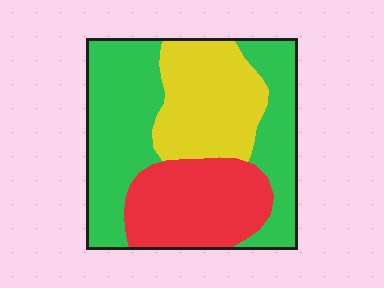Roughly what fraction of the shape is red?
Red takes up about one quarter (1/4) of the shape.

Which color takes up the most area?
Green, at roughly 45%.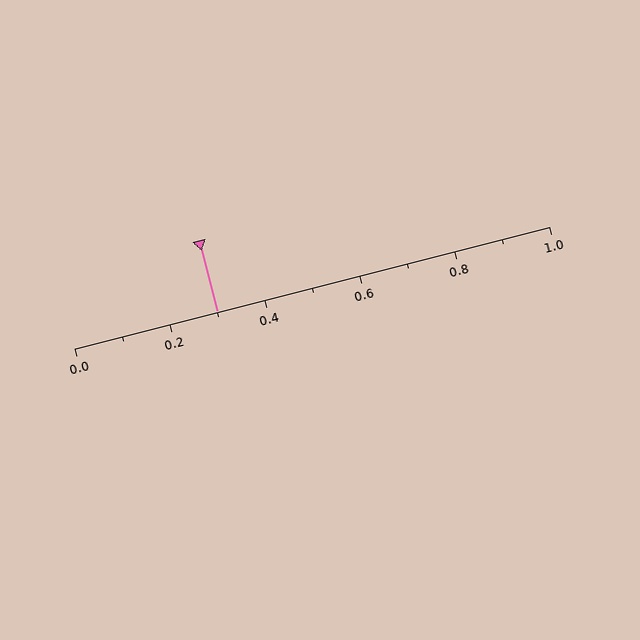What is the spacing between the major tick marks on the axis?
The major ticks are spaced 0.2 apart.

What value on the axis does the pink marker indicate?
The marker indicates approximately 0.3.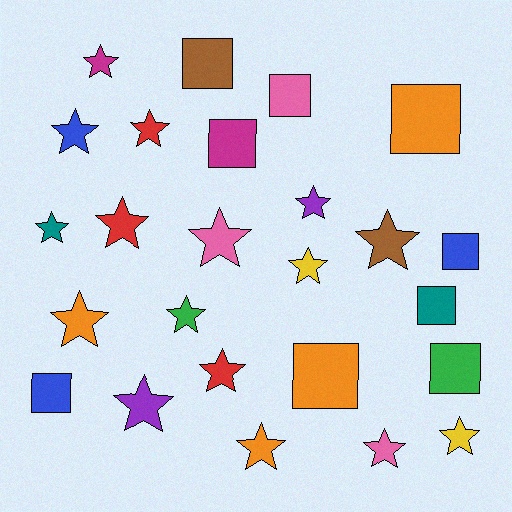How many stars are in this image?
There are 16 stars.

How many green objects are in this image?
There are 2 green objects.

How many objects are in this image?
There are 25 objects.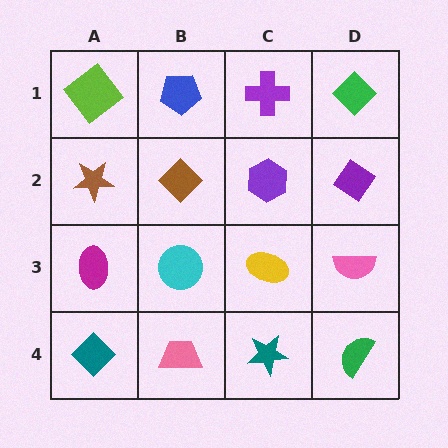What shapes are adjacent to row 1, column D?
A purple diamond (row 2, column D), a purple cross (row 1, column C).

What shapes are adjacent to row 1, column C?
A purple hexagon (row 2, column C), a blue pentagon (row 1, column B), a green diamond (row 1, column D).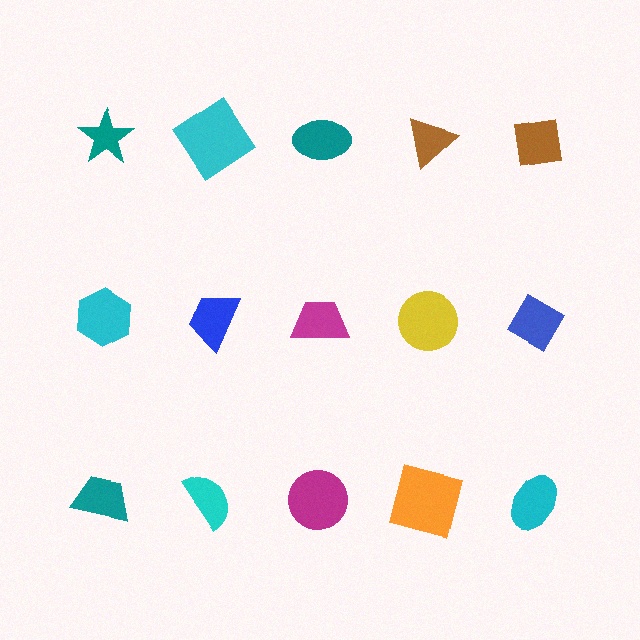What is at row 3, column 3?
A magenta circle.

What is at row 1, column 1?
A teal star.